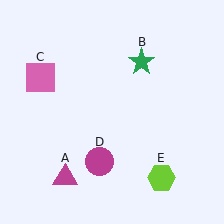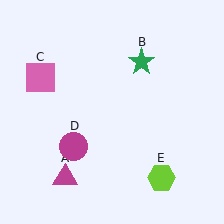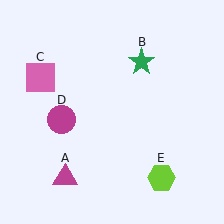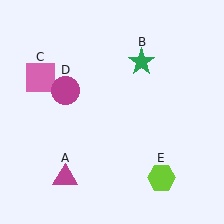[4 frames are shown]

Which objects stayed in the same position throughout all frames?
Magenta triangle (object A) and green star (object B) and pink square (object C) and lime hexagon (object E) remained stationary.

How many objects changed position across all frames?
1 object changed position: magenta circle (object D).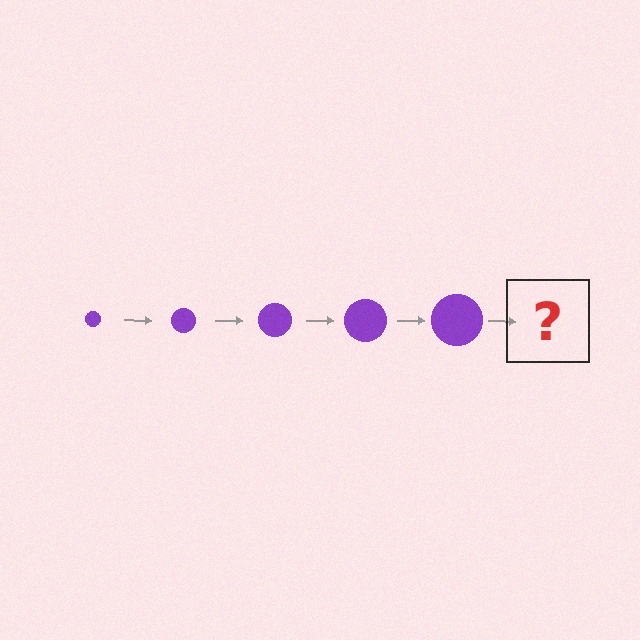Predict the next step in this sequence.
The next step is a purple circle, larger than the previous one.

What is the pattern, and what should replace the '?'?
The pattern is that the circle gets progressively larger each step. The '?' should be a purple circle, larger than the previous one.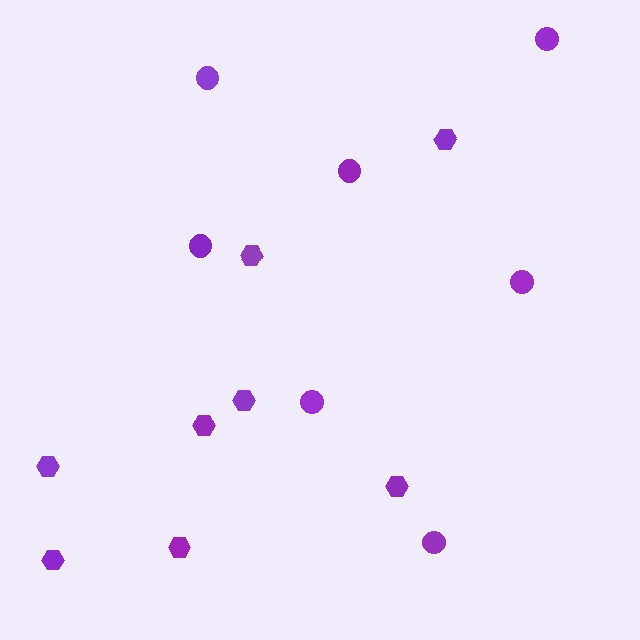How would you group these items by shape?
There are 2 groups: one group of hexagons (8) and one group of circles (7).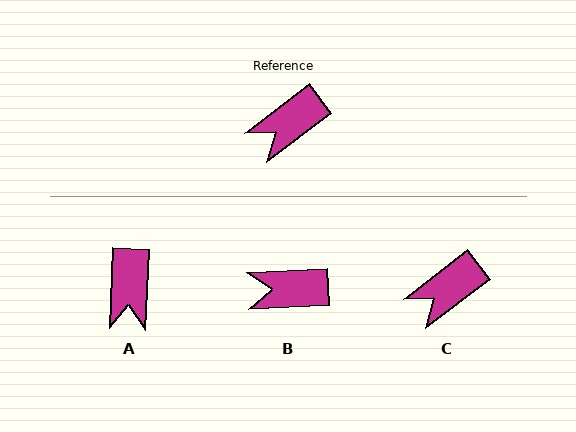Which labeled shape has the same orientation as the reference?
C.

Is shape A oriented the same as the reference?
No, it is off by about 51 degrees.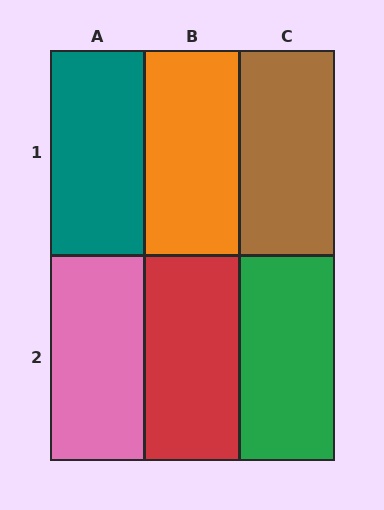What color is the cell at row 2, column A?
Pink.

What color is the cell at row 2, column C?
Green.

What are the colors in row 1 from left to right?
Teal, orange, brown.